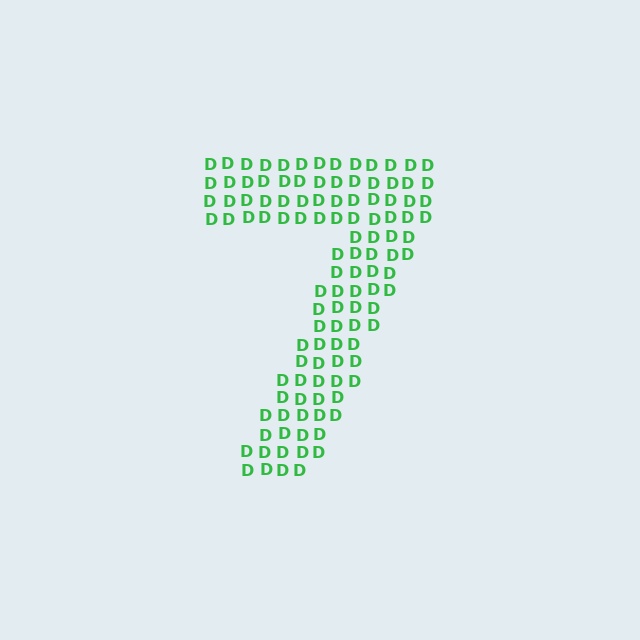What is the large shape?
The large shape is the digit 7.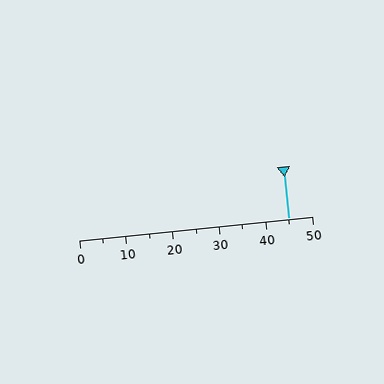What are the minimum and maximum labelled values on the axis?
The axis runs from 0 to 50.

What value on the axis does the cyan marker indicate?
The marker indicates approximately 45.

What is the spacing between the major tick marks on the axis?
The major ticks are spaced 10 apart.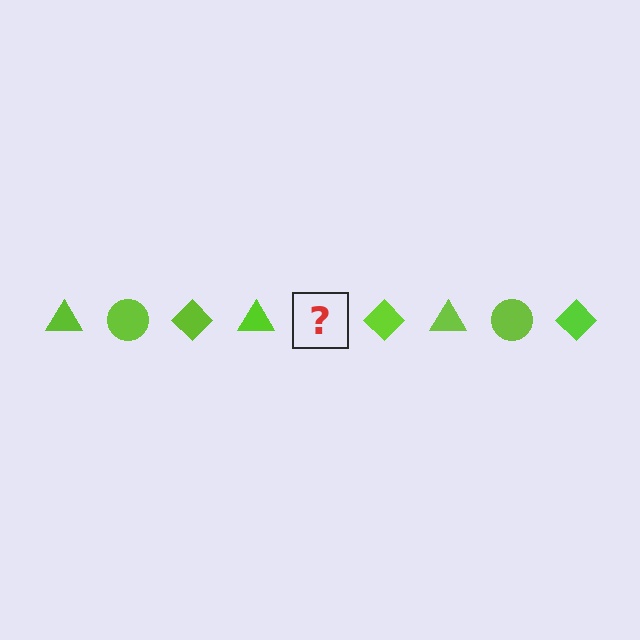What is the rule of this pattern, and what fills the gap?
The rule is that the pattern cycles through triangle, circle, diamond shapes in lime. The gap should be filled with a lime circle.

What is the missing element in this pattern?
The missing element is a lime circle.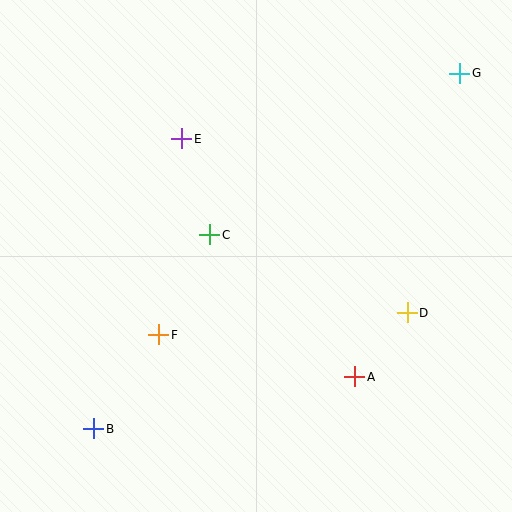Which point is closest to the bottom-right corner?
Point A is closest to the bottom-right corner.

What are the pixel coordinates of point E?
Point E is at (182, 139).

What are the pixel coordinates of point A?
Point A is at (355, 377).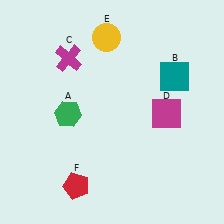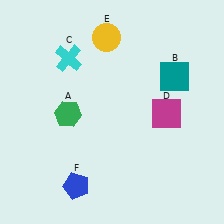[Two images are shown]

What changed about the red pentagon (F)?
In Image 1, F is red. In Image 2, it changed to blue.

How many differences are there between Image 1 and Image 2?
There are 2 differences between the two images.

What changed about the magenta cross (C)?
In Image 1, C is magenta. In Image 2, it changed to cyan.